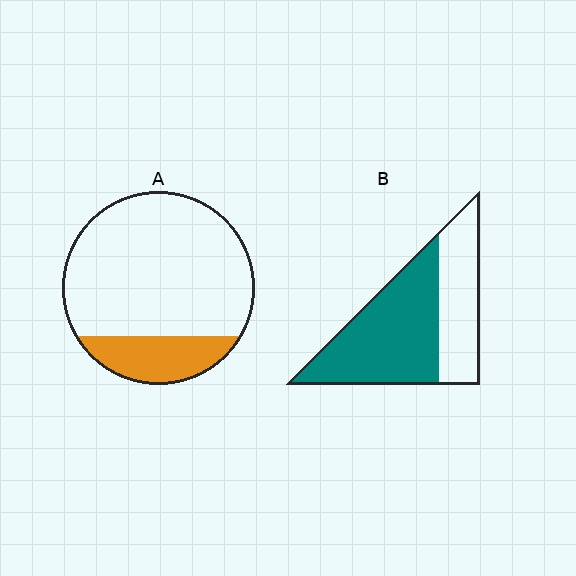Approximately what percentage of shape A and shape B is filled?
A is approximately 20% and B is approximately 60%.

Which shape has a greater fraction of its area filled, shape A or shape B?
Shape B.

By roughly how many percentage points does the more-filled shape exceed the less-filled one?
By roughly 40 percentage points (B over A).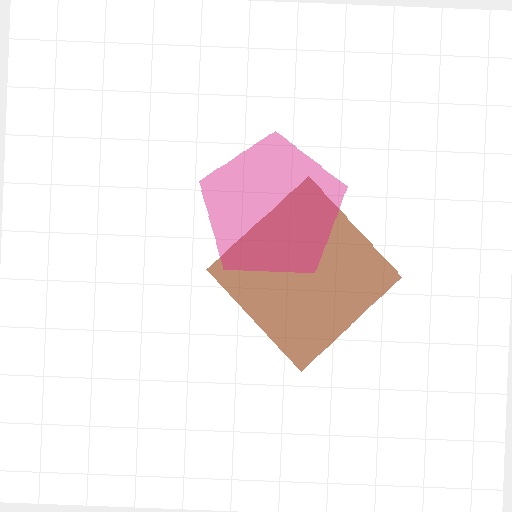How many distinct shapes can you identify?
There are 2 distinct shapes: a brown diamond, a magenta pentagon.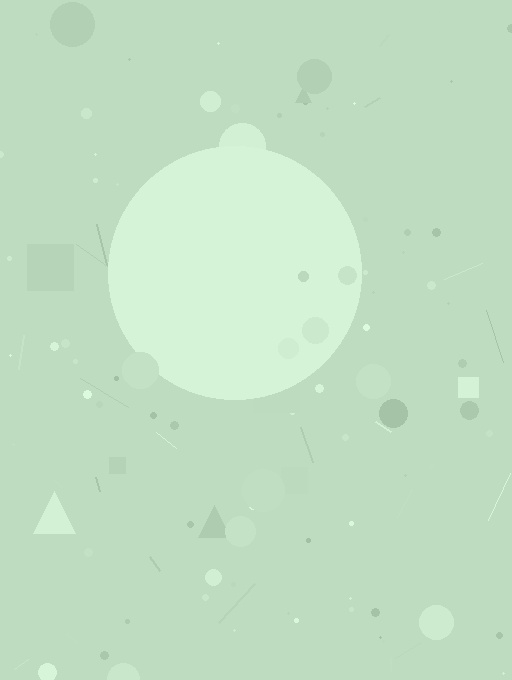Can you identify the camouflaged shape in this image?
The camouflaged shape is a circle.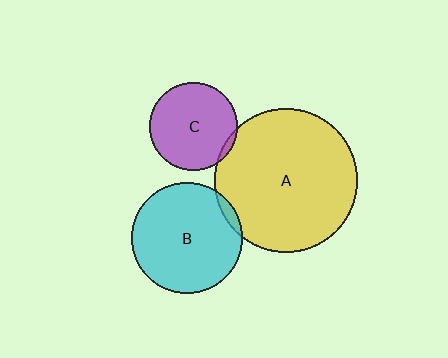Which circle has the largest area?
Circle A (yellow).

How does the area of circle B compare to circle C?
Approximately 1.6 times.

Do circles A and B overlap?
Yes.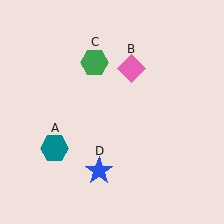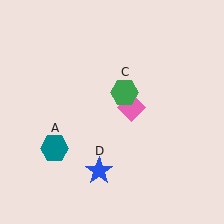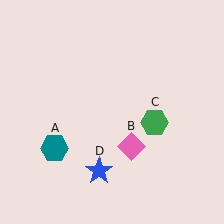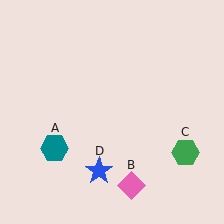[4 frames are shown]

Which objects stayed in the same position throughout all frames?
Teal hexagon (object A) and blue star (object D) remained stationary.